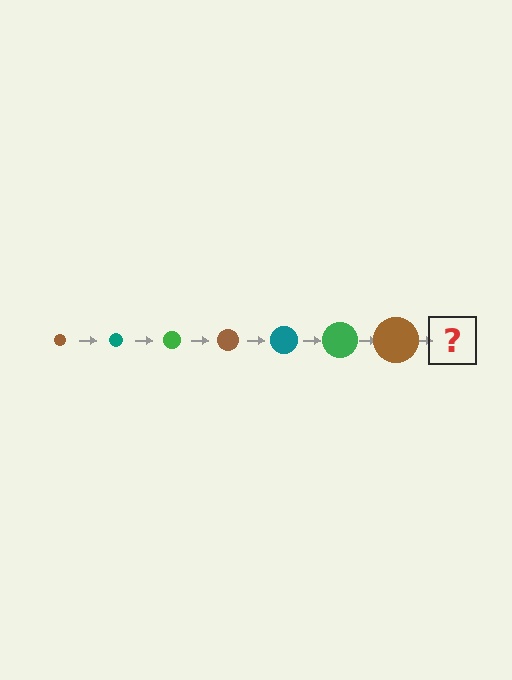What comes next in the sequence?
The next element should be a teal circle, larger than the previous one.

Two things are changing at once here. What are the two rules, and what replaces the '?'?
The two rules are that the circle grows larger each step and the color cycles through brown, teal, and green. The '?' should be a teal circle, larger than the previous one.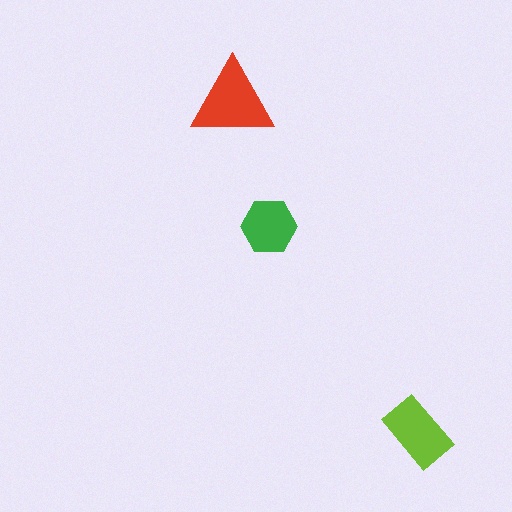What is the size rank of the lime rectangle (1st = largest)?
2nd.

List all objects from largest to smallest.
The red triangle, the lime rectangle, the green hexagon.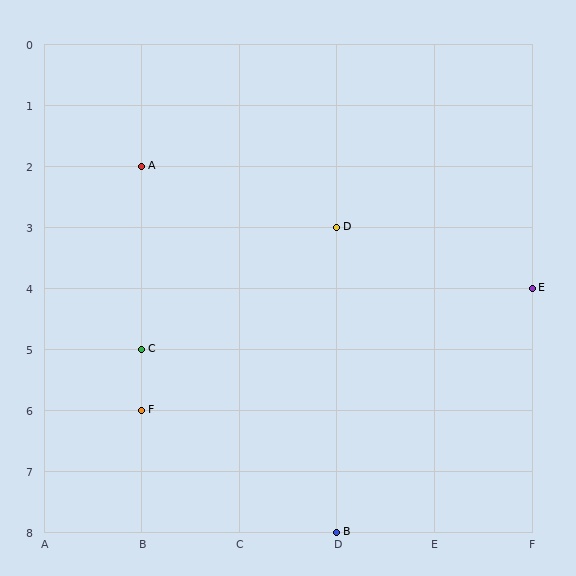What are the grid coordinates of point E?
Point E is at grid coordinates (F, 4).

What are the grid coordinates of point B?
Point B is at grid coordinates (D, 8).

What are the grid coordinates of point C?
Point C is at grid coordinates (B, 5).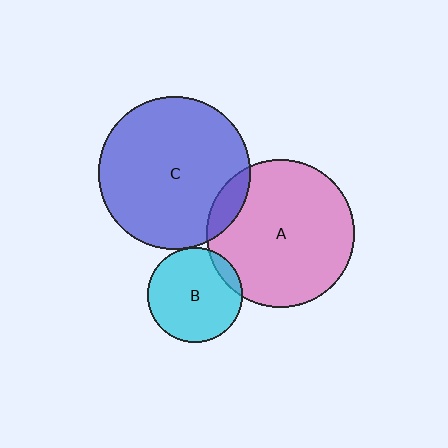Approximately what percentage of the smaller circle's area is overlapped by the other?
Approximately 10%.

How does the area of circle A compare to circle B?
Approximately 2.4 times.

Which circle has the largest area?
Circle C (blue).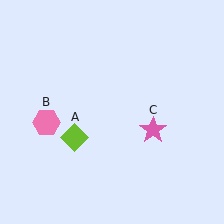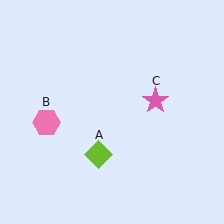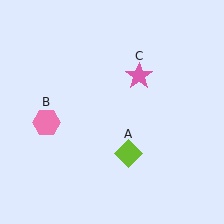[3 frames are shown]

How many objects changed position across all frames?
2 objects changed position: lime diamond (object A), pink star (object C).